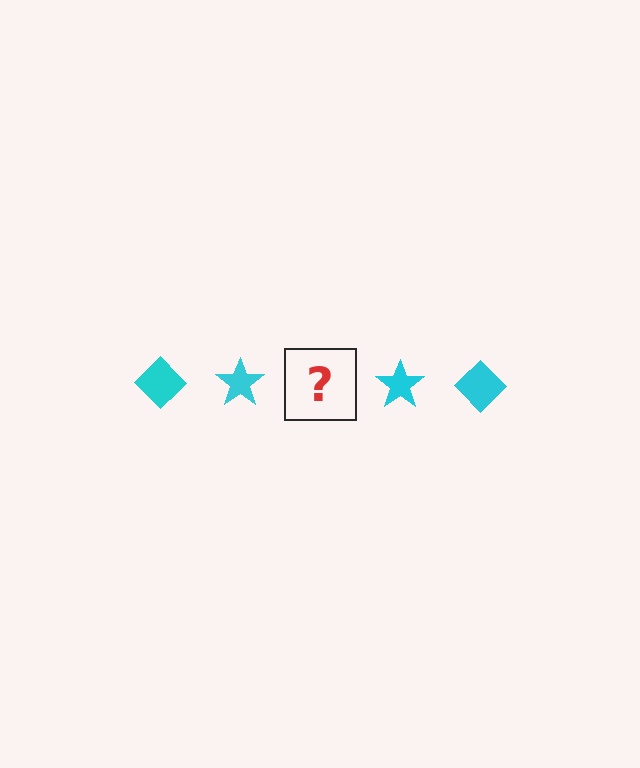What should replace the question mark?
The question mark should be replaced with a cyan diamond.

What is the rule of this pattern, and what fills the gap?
The rule is that the pattern cycles through diamond, star shapes in cyan. The gap should be filled with a cyan diamond.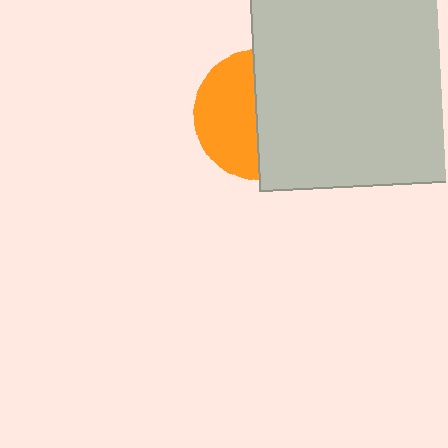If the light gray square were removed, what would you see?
You would see the complete orange circle.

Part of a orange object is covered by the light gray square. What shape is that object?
It is a circle.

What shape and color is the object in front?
The object in front is a light gray square.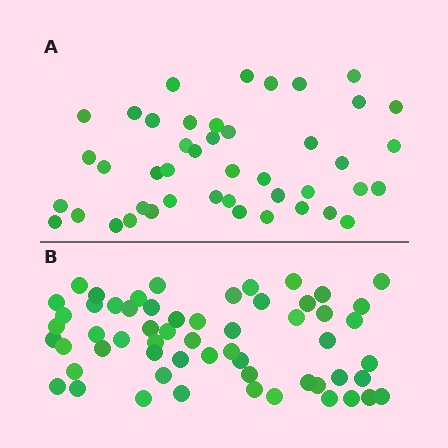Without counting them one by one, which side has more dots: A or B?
Region B (the bottom region) has more dots.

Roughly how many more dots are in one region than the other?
Region B has approximately 15 more dots than region A.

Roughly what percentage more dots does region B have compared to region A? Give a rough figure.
About 30% more.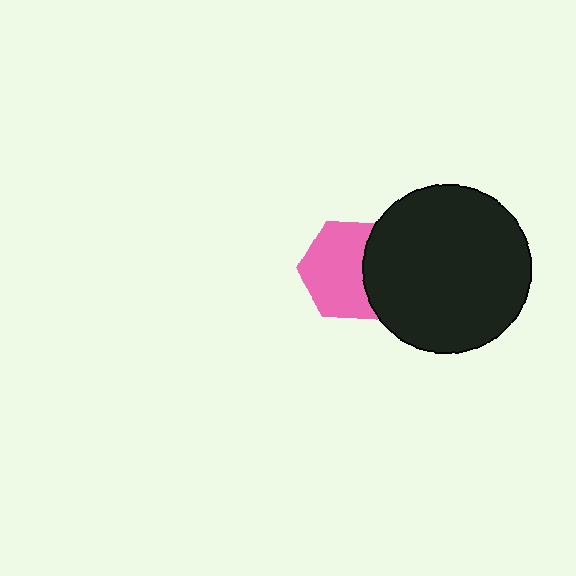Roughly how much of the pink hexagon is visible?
Most of it is visible (roughly 68%).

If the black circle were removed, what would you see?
You would see the complete pink hexagon.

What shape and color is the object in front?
The object in front is a black circle.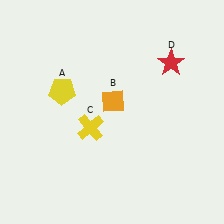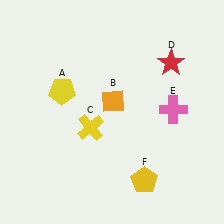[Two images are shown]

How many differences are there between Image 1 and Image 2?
There are 2 differences between the two images.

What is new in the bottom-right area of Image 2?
A yellow pentagon (F) was added in the bottom-right area of Image 2.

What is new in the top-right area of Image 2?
A pink cross (E) was added in the top-right area of Image 2.